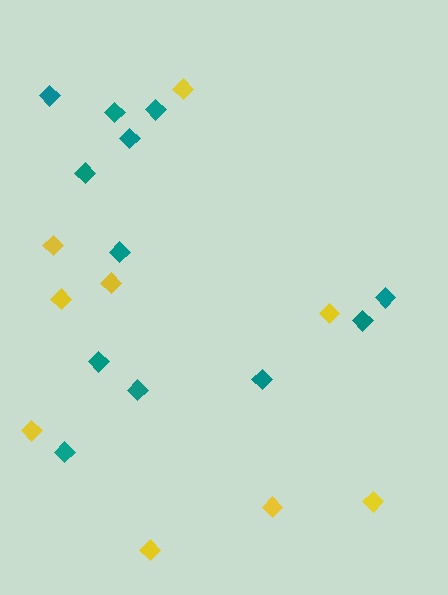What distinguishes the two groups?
There are 2 groups: one group of yellow diamonds (9) and one group of teal diamonds (12).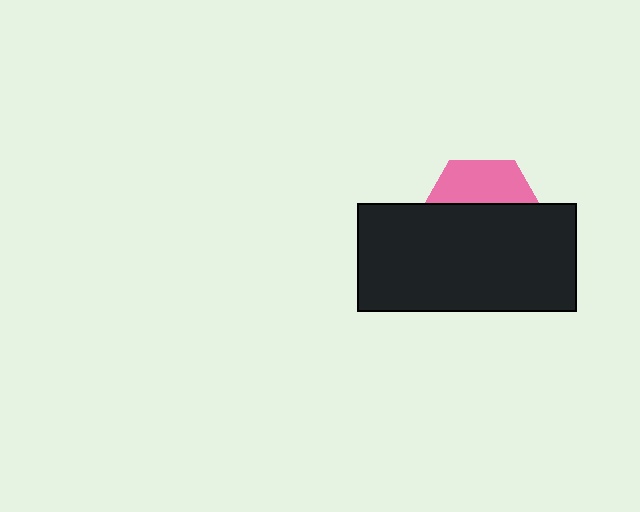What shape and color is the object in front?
The object in front is a black rectangle.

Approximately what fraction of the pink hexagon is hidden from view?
Roughly 64% of the pink hexagon is hidden behind the black rectangle.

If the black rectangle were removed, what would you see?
You would see the complete pink hexagon.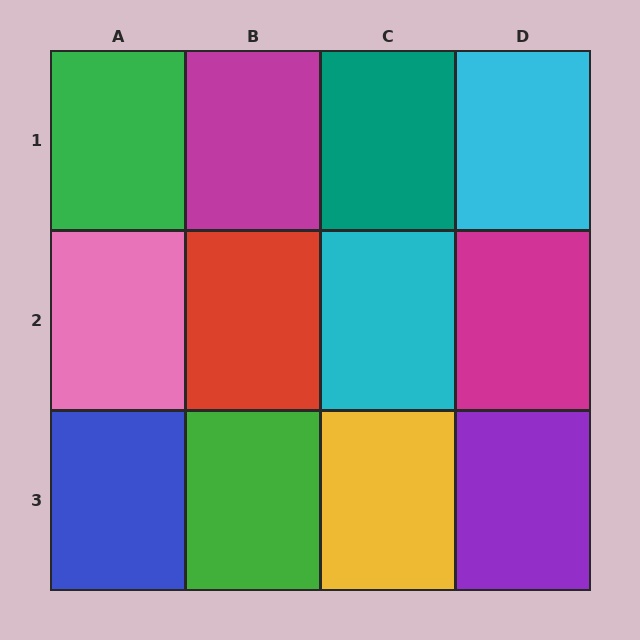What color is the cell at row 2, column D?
Magenta.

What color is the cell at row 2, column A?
Pink.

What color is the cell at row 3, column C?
Yellow.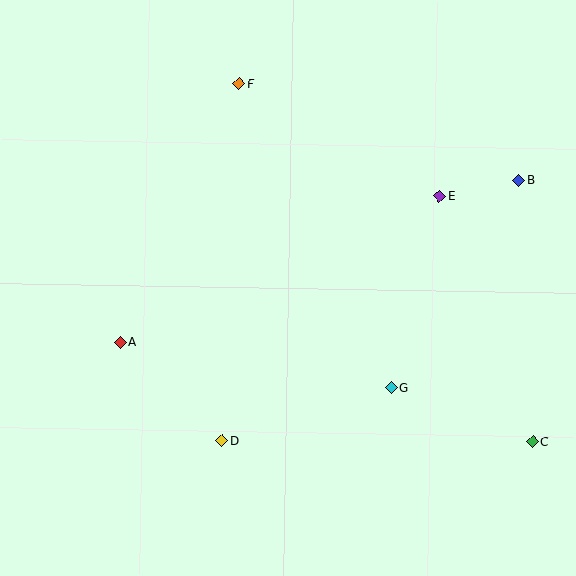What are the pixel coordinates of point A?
Point A is at (120, 342).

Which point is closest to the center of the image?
Point G at (391, 387) is closest to the center.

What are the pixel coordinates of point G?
Point G is at (391, 387).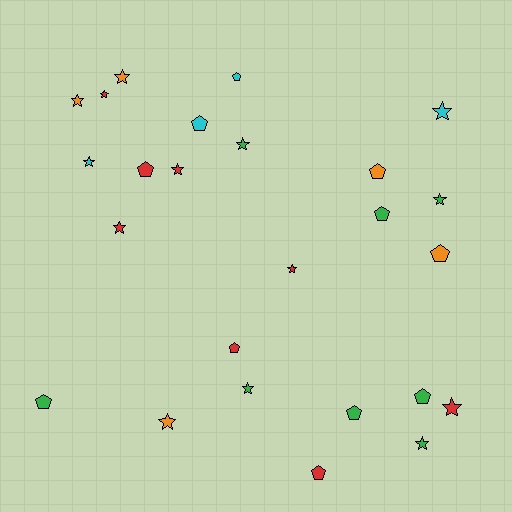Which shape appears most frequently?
Star, with 14 objects.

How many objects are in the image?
There are 25 objects.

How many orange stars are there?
There are 3 orange stars.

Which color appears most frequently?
Green, with 8 objects.